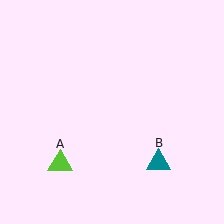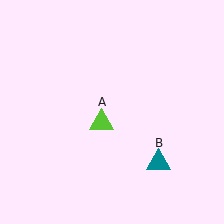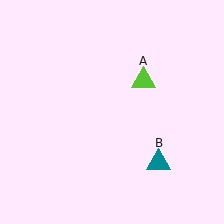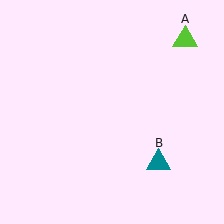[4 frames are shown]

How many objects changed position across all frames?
1 object changed position: lime triangle (object A).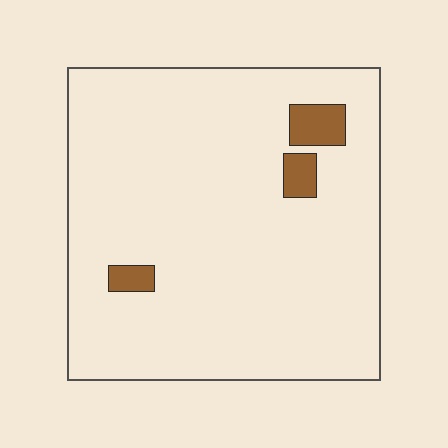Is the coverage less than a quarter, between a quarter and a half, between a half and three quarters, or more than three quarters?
Less than a quarter.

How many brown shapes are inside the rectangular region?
3.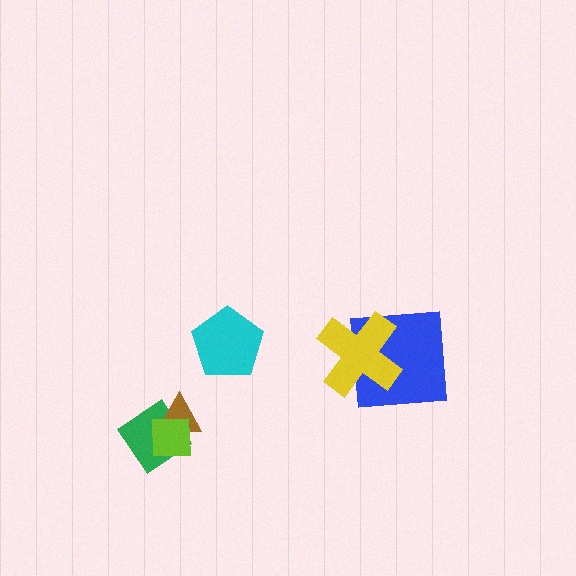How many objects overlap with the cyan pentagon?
0 objects overlap with the cyan pentagon.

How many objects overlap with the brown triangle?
2 objects overlap with the brown triangle.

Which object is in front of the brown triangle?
The lime square is in front of the brown triangle.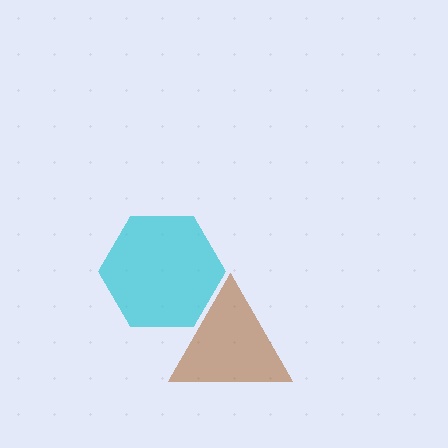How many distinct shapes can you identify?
There are 2 distinct shapes: a cyan hexagon, a brown triangle.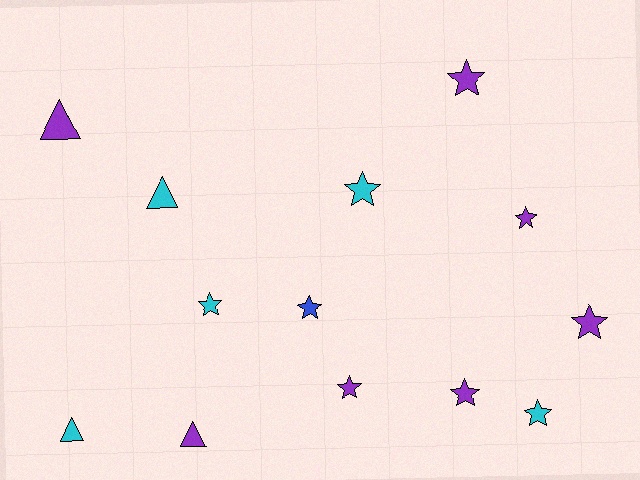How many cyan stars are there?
There are 3 cyan stars.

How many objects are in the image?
There are 13 objects.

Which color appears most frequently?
Purple, with 7 objects.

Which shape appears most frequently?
Star, with 9 objects.